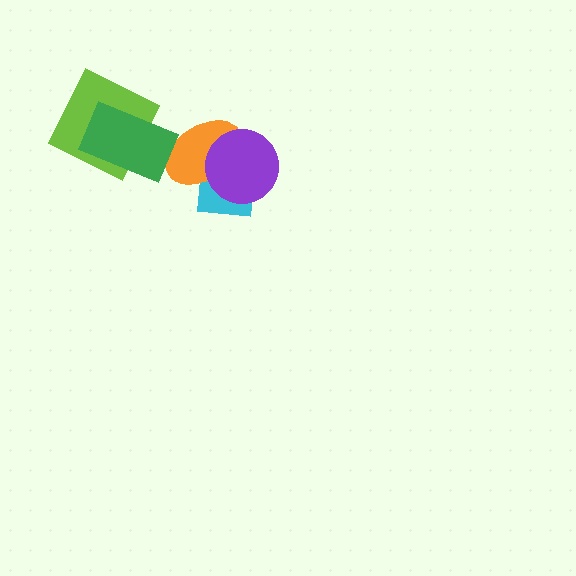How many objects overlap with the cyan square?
2 objects overlap with the cyan square.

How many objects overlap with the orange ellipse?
3 objects overlap with the orange ellipse.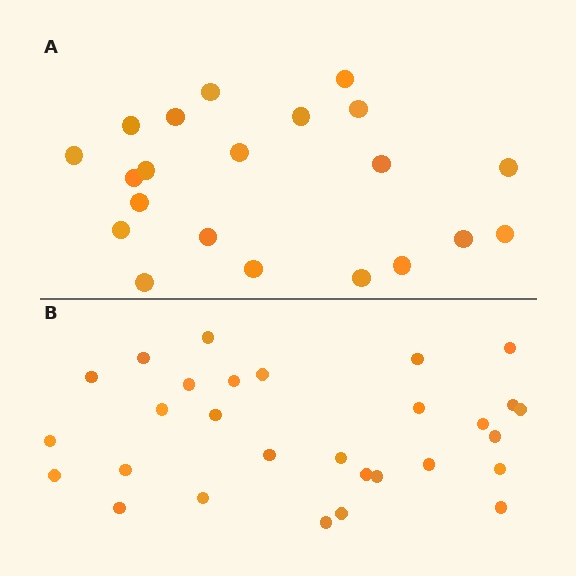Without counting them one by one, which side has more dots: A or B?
Region B (the bottom region) has more dots.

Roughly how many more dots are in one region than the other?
Region B has roughly 8 or so more dots than region A.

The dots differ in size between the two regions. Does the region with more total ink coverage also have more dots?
No. Region A has more total ink coverage because its dots are larger, but region B actually contains more individual dots. Total area can be misleading — the number of items is what matters here.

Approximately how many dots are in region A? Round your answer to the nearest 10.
About 20 dots. (The exact count is 21, which rounds to 20.)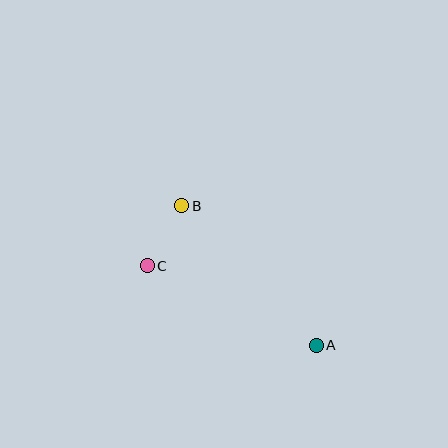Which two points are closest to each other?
Points B and C are closest to each other.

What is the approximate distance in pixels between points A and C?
The distance between A and C is approximately 187 pixels.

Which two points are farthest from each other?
Points A and B are farthest from each other.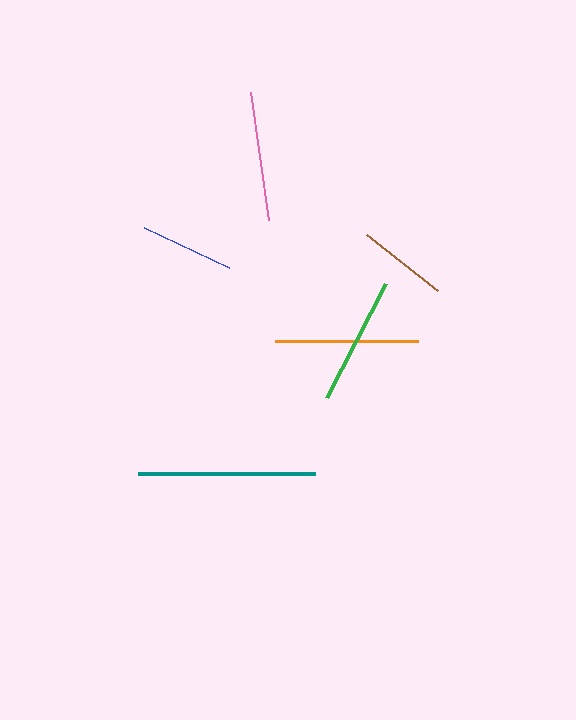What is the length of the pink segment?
The pink segment is approximately 129 pixels long.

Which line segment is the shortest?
The brown line is the shortest at approximately 90 pixels.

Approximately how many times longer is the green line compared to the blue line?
The green line is approximately 1.4 times the length of the blue line.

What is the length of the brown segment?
The brown segment is approximately 90 pixels long.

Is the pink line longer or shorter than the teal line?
The teal line is longer than the pink line.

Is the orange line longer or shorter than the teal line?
The teal line is longer than the orange line.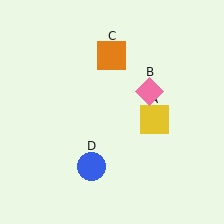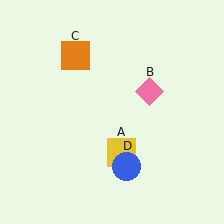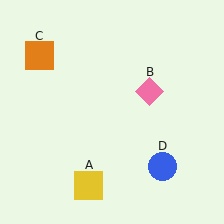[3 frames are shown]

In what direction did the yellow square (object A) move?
The yellow square (object A) moved down and to the left.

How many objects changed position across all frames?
3 objects changed position: yellow square (object A), orange square (object C), blue circle (object D).